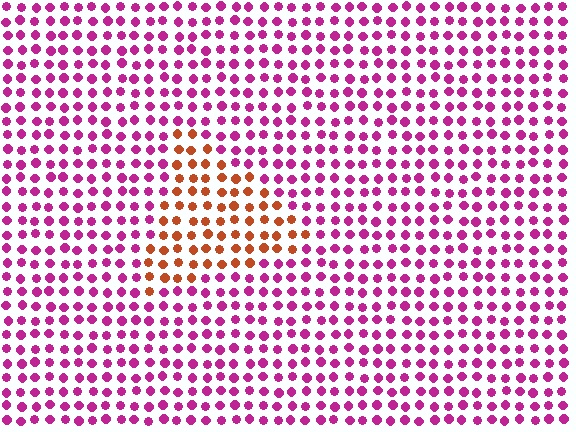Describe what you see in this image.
The image is filled with small magenta elements in a uniform arrangement. A triangle-shaped region is visible where the elements are tinted to a slightly different hue, forming a subtle color boundary.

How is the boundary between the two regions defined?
The boundary is defined purely by a slight shift in hue (about 59 degrees). Spacing, size, and orientation are identical on both sides.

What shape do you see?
I see a triangle.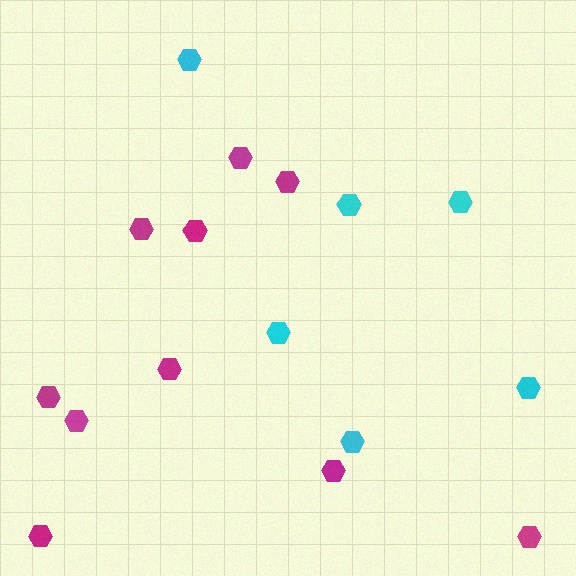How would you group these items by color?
There are 2 groups: one group of cyan hexagons (6) and one group of magenta hexagons (10).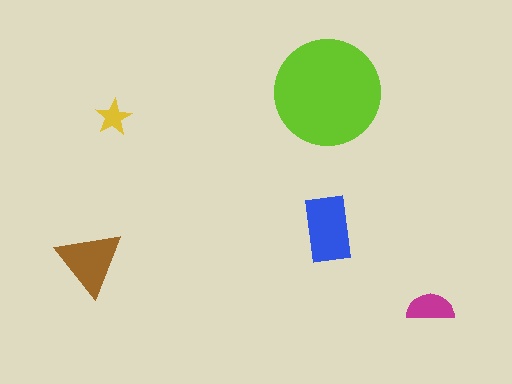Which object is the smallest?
The yellow star.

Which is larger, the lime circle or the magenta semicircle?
The lime circle.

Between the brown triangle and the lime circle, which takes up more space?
The lime circle.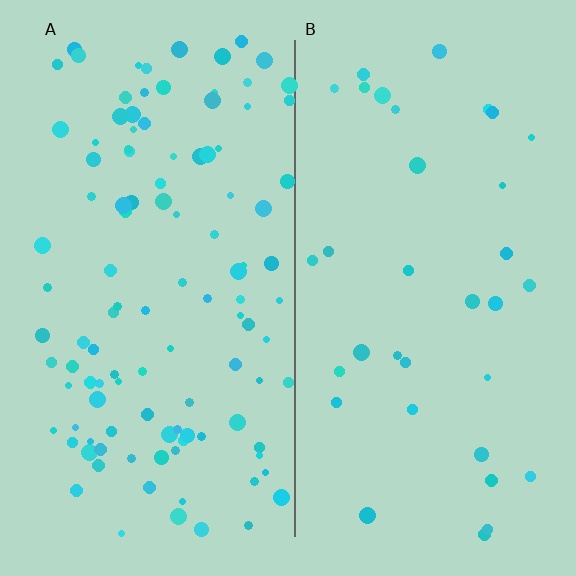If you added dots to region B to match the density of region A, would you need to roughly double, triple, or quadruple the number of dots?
Approximately triple.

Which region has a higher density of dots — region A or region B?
A (the left).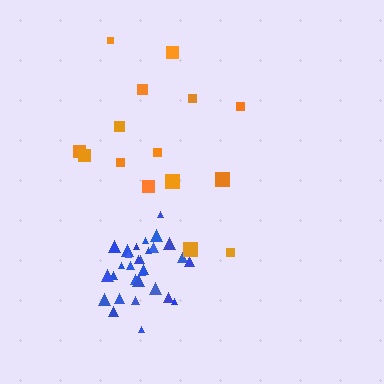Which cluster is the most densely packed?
Blue.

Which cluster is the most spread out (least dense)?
Orange.